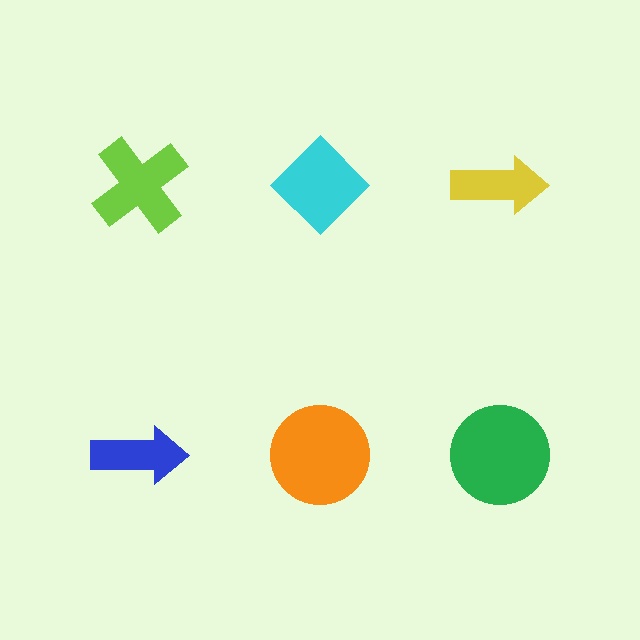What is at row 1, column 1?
A lime cross.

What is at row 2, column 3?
A green circle.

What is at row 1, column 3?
A yellow arrow.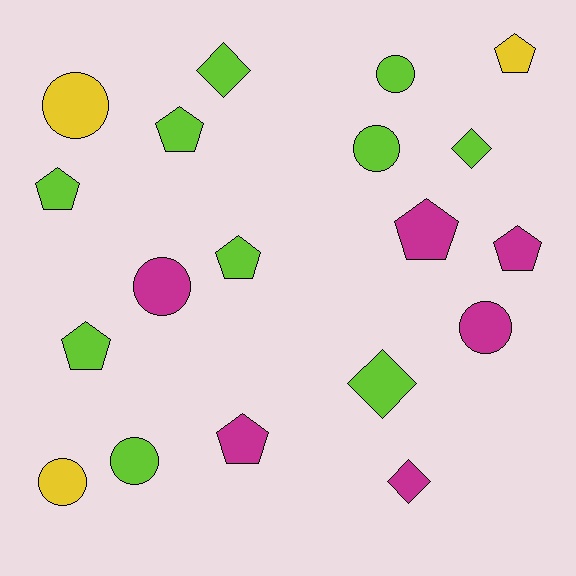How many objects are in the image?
There are 19 objects.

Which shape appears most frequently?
Pentagon, with 8 objects.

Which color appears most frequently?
Lime, with 10 objects.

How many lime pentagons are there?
There are 4 lime pentagons.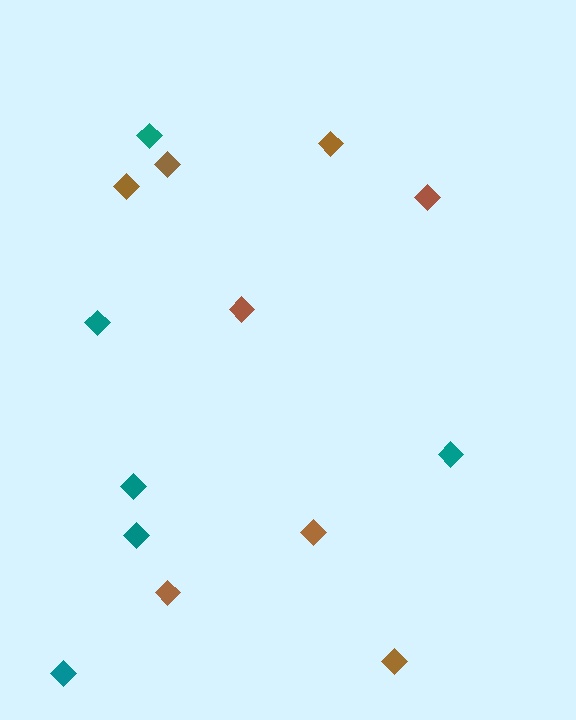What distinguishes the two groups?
There are 2 groups: one group of brown diamonds (8) and one group of teal diamonds (6).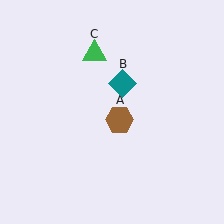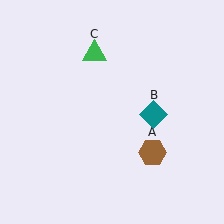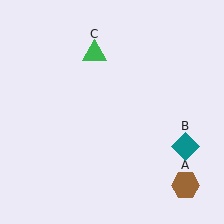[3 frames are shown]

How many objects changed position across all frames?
2 objects changed position: brown hexagon (object A), teal diamond (object B).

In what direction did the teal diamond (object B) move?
The teal diamond (object B) moved down and to the right.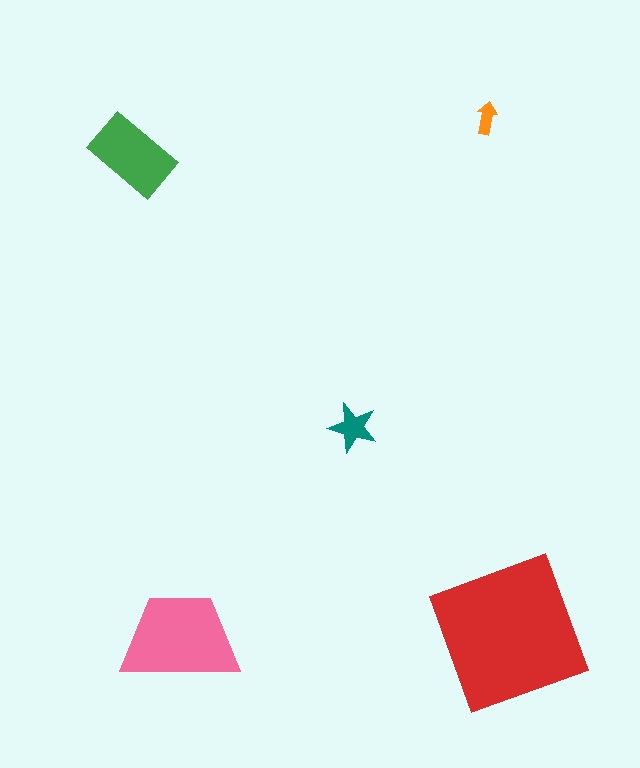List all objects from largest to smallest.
The red square, the pink trapezoid, the green rectangle, the teal star, the orange arrow.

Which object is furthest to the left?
The green rectangle is leftmost.